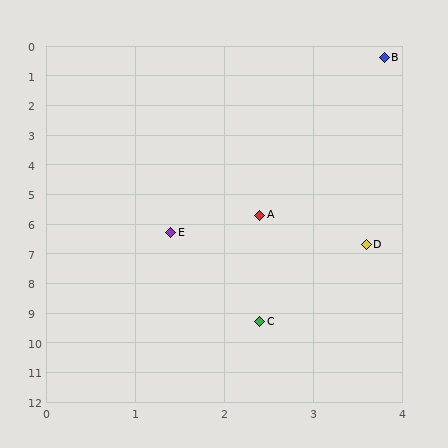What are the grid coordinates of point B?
Point B is at approximately (3.8, 0.4).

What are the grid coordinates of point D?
Point D is at approximately (3.6, 6.7).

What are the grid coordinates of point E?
Point E is at approximately (1.4, 6.3).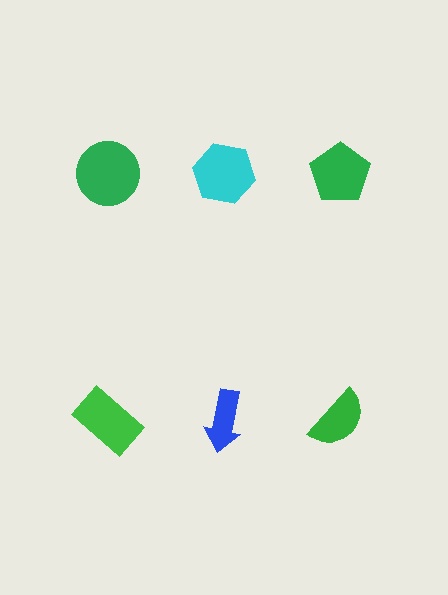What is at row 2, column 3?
A green semicircle.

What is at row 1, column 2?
A cyan hexagon.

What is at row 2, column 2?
A blue arrow.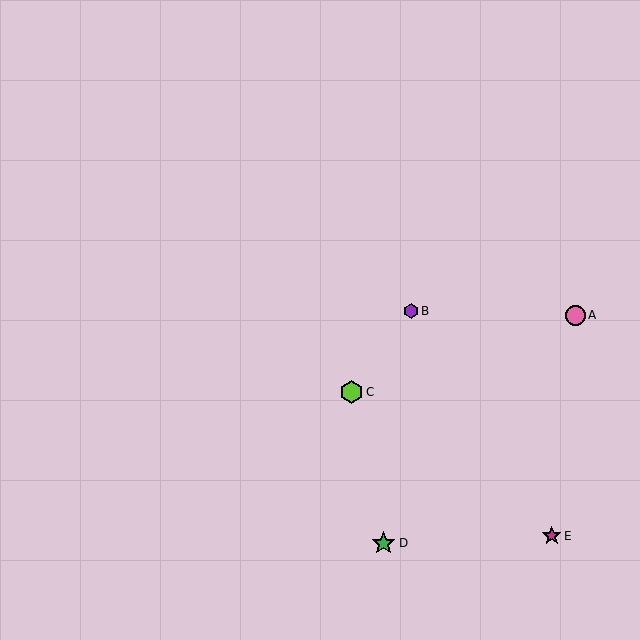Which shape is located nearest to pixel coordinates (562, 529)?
The magenta star (labeled E) at (552, 536) is nearest to that location.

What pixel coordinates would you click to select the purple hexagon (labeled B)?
Click at (411, 311) to select the purple hexagon B.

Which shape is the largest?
The green star (labeled D) is the largest.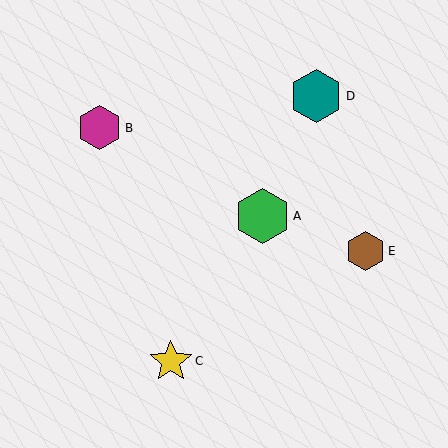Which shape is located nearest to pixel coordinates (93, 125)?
The magenta hexagon (labeled B) at (100, 128) is nearest to that location.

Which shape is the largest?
The green hexagon (labeled A) is the largest.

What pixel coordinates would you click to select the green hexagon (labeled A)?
Click at (263, 216) to select the green hexagon A.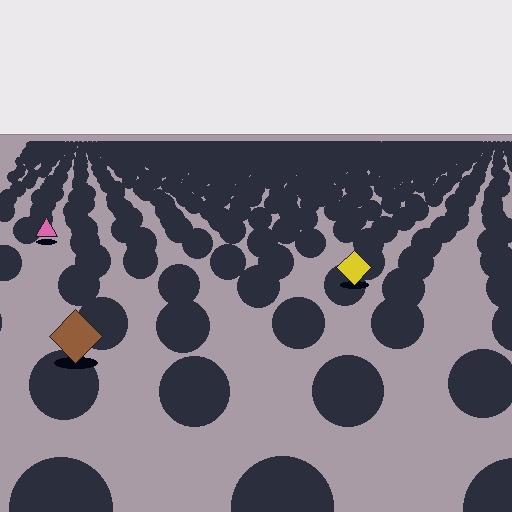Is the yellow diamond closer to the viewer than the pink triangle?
Yes. The yellow diamond is closer — you can tell from the texture gradient: the ground texture is coarser near it.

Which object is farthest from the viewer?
The pink triangle is farthest from the viewer. It appears smaller and the ground texture around it is denser.